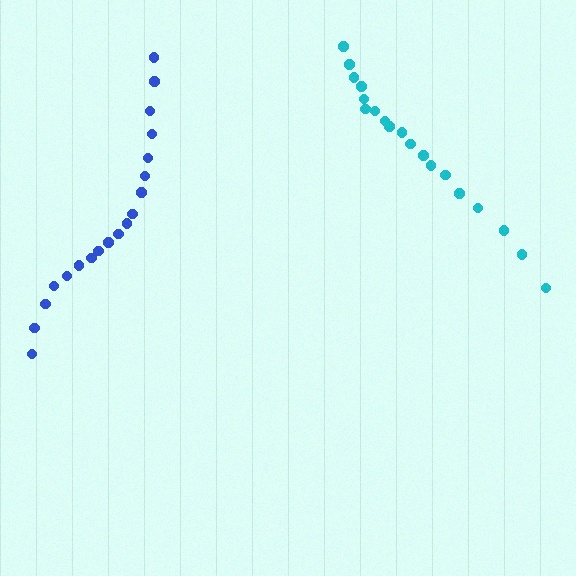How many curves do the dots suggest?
There are 2 distinct paths.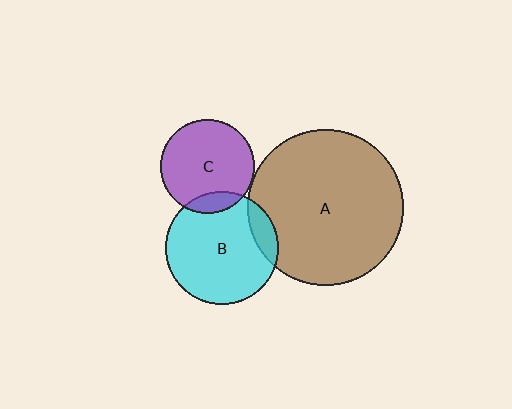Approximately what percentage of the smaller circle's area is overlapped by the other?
Approximately 15%.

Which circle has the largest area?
Circle A (brown).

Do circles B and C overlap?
Yes.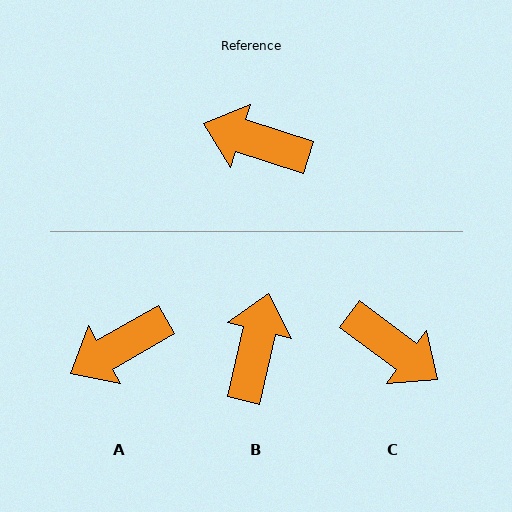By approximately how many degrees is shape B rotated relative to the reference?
Approximately 86 degrees clockwise.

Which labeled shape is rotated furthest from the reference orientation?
C, about 161 degrees away.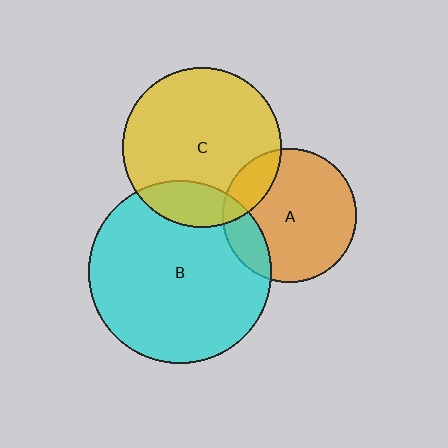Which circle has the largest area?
Circle B (cyan).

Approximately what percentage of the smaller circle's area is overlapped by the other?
Approximately 20%.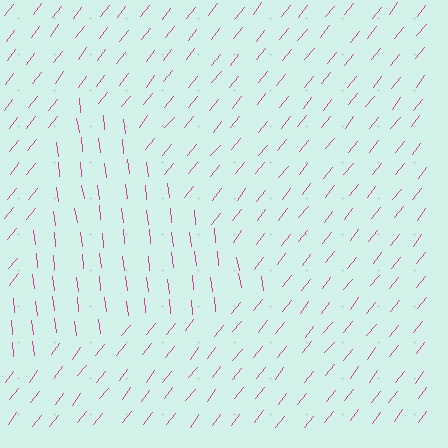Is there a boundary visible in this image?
Yes, there is a texture boundary formed by a change in line orientation.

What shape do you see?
I see a triangle.